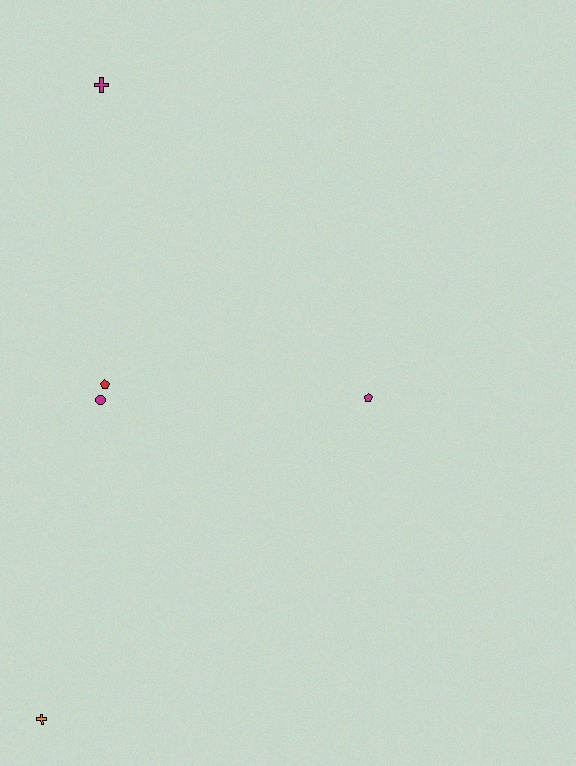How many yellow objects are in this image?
There are no yellow objects.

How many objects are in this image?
There are 5 objects.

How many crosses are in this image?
There are 2 crosses.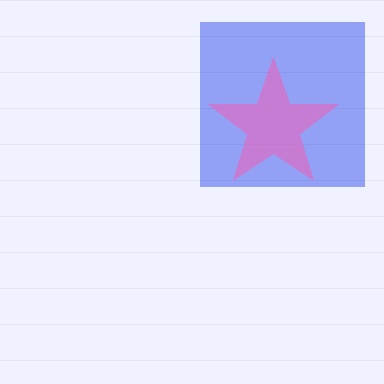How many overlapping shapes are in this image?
There are 2 overlapping shapes in the image.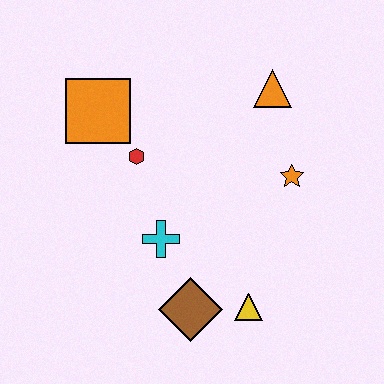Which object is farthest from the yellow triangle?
The orange square is farthest from the yellow triangle.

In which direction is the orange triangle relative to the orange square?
The orange triangle is to the right of the orange square.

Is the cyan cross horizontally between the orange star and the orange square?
Yes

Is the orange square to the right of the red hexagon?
No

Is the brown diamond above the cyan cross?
No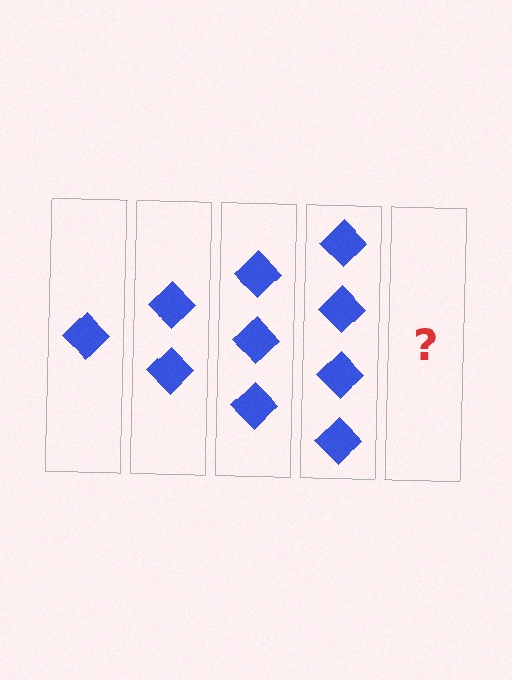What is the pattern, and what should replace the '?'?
The pattern is that each step adds one more diamond. The '?' should be 5 diamonds.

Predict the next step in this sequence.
The next step is 5 diamonds.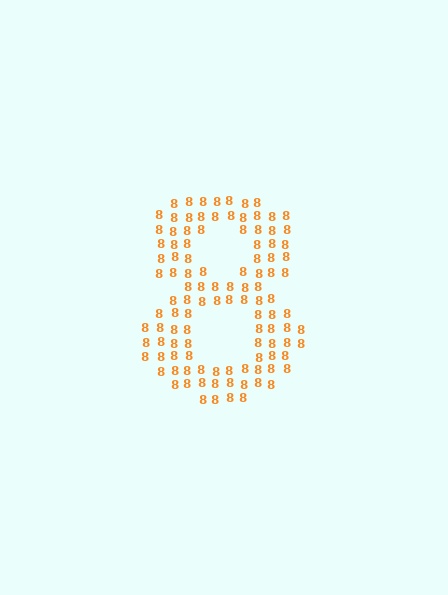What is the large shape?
The large shape is the digit 8.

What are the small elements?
The small elements are digit 8's.